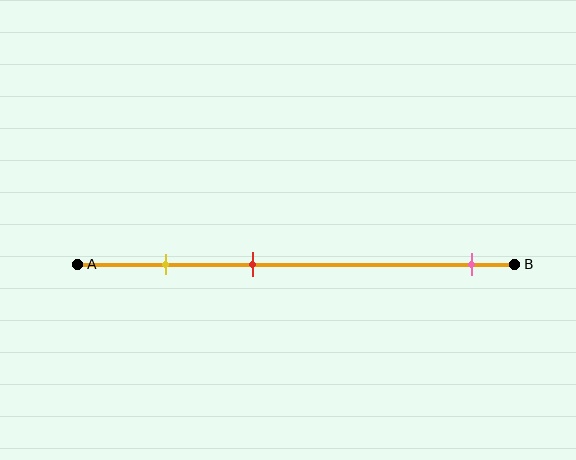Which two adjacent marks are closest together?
The yellow and red marks are the closest adjacent pair.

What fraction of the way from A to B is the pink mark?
The pink mark is approximately 90% (0.9) of the way from A to B.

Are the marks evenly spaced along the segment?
No, the marks are not evenly spaced.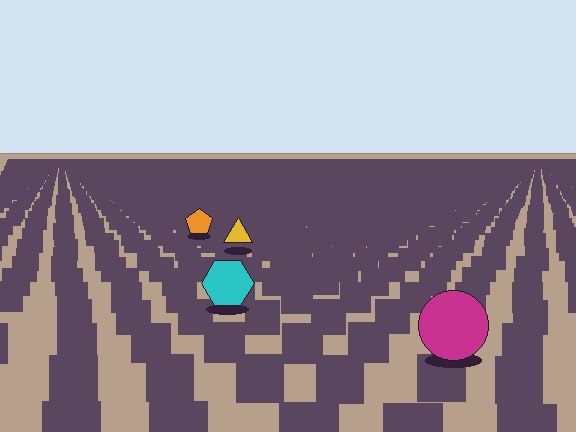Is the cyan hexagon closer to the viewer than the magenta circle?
No. The magenta circle is closer — you can tell from the texture gradient: the ground texture is coarser near it.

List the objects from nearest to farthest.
From nearest to farthest: the magenta circle, the cyan hexagon, the yellow triangle, the orange pentagon.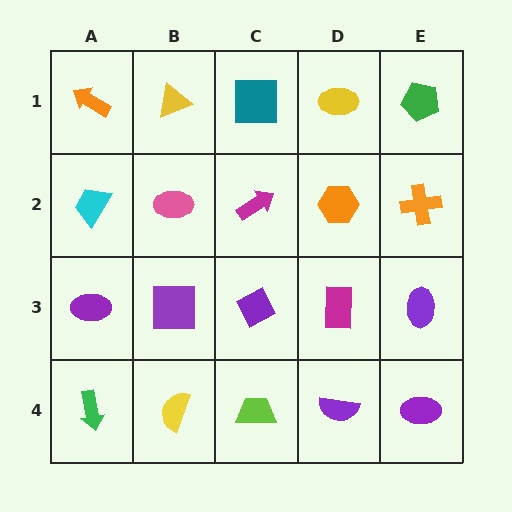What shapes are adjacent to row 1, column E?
An orange cross (row 2, column E), a yellow ellipse (row 1, column D).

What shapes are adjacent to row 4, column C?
A purple diamond (row 3, column C), a yellow semicircle (row 4, column B), a purple semicircle (row 4, column D).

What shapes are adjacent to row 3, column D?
An orange hexagon (row 2, column D), a purple semicircle (row 4, column D), a purple diamond (row 3, column C), a purple ellipse (row 3, column E).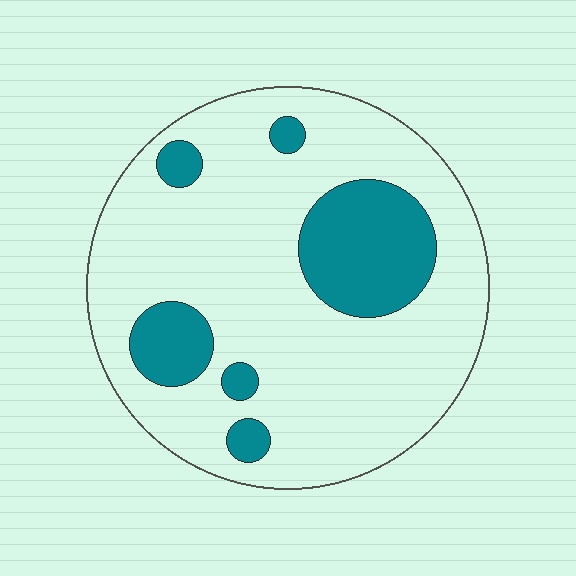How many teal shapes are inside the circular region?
6.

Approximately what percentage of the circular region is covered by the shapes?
Approximately 20%.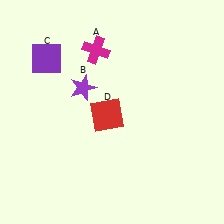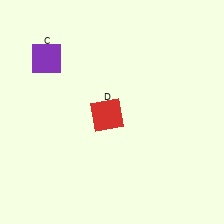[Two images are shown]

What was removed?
The magenta cross (A), the purple star (B) were removed in Image 2.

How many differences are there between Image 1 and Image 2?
There are 2 differences between the two images.